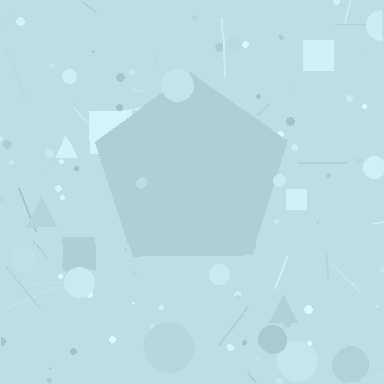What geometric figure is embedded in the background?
A pentagon is embedded in the background.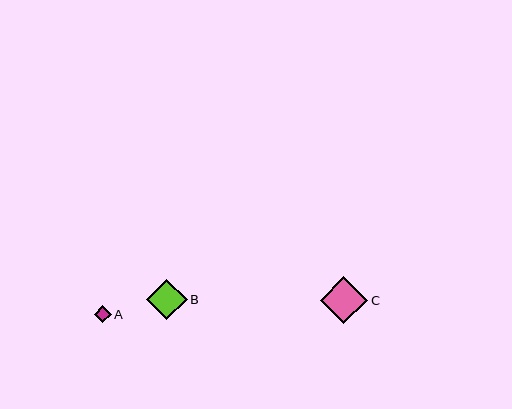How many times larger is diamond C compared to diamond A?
Diamond C is approximately 2.7 times the size of diamond A.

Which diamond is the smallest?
Diamond A is the smallest with a size of approximately 17 pixels.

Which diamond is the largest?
Diamond C is the largest with a size of approximately 47 pixels.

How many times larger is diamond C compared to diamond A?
Diamond C is approximately 2.7 times the size of diamond A.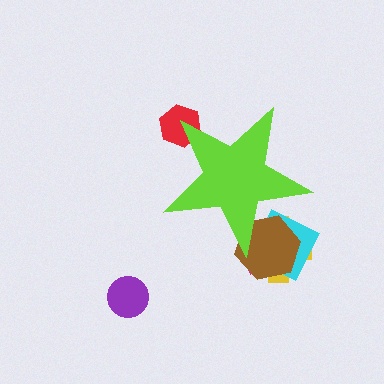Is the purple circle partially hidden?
No, the purple circle is fully visible.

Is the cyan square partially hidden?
Yes, the cyan square is partially hidden behind the lime star.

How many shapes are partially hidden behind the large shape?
5 shapes are partially hidden.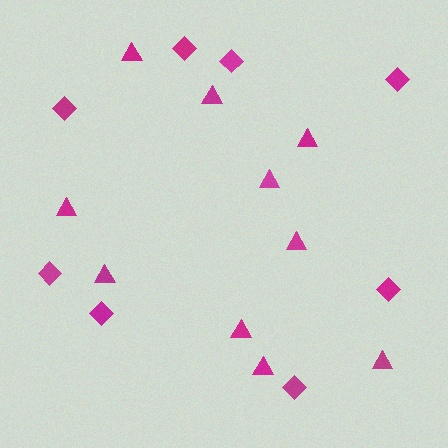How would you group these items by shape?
There are 2 groups: one group of diamonds (8) and one group of triangles (10).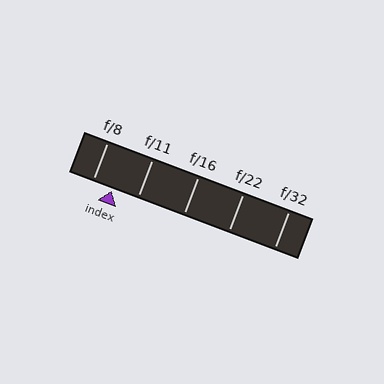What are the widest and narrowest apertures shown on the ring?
The widest aperture shown is f/8 and the narrowest is f/32.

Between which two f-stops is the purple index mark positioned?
The index mark is between f/8 and f/11.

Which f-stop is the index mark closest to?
The index mark is closest to f/8.